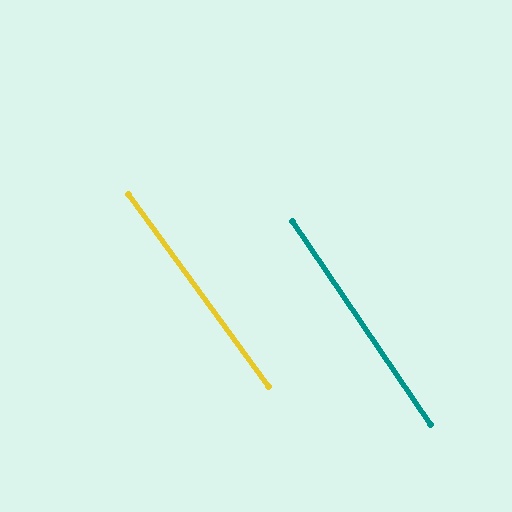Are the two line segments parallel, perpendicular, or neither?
Parallel — their directions differ by only 1.9°.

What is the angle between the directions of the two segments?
Approximately 2 degrees.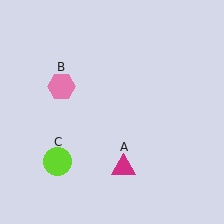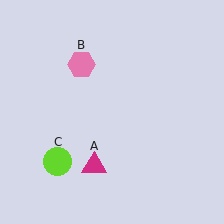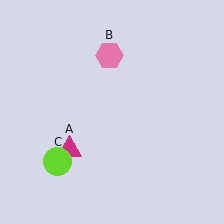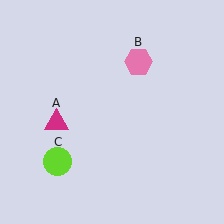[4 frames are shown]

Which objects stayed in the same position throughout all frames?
Lime circle (object C) remained stationary.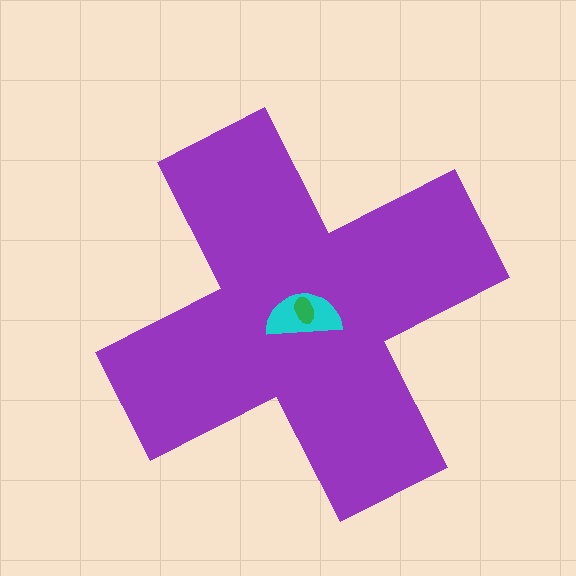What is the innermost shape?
The green ellipse.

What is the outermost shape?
The purple cross.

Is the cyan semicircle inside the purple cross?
Yes.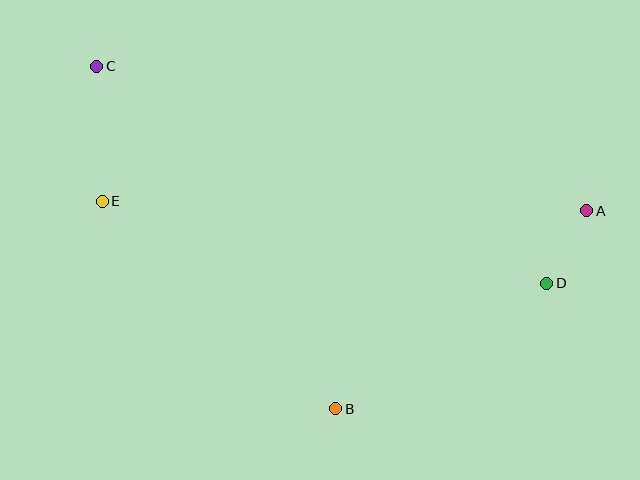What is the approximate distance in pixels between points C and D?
The distance between C and D is approximately 499 pixels.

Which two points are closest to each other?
Points A and D are closest to each other.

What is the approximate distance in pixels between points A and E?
The distance between A and E is approximately 485 pixels.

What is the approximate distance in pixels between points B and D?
The distance between B and D is approximately 246 pixels.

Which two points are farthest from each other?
Points A and C are farthest from each other.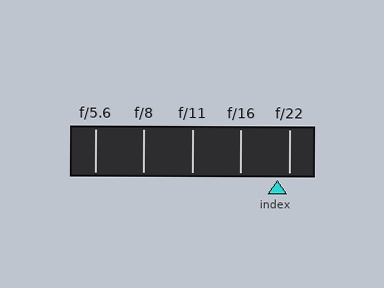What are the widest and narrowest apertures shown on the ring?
The widest aperture shown is f/5.6 and the narrowest is f/22.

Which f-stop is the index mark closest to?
The index mark is closest to f/22.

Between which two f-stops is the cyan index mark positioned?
The index mark is between f/16 and f/22.